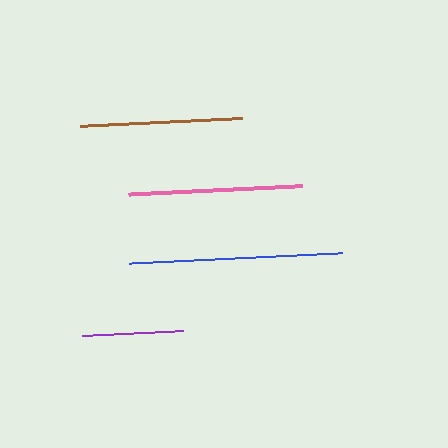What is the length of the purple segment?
The purple segment is approximately 101 pixels long.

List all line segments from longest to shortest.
From longest to shortest: blue, pink, brown, purple.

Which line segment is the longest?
The blue line is the longest at approximately 213 pixels.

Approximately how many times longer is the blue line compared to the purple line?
The blue line is approximately 2.1 times the length of the purple line.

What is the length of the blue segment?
The blue segment is approximately 213 pixels long.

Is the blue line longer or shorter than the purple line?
The blue line is longer than the purple line.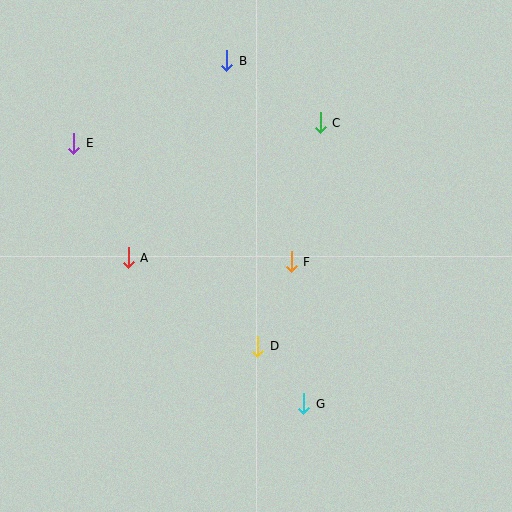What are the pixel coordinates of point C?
Point C is at (320, 123).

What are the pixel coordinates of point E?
Point E is at (74, 143).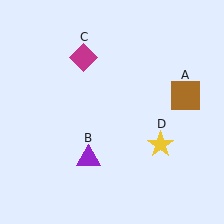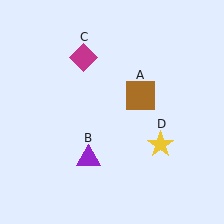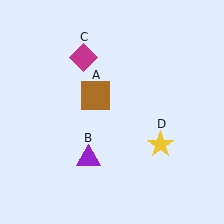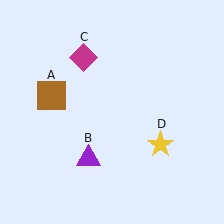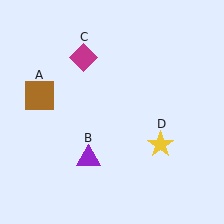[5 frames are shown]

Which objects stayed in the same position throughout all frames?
Purple triangle (object B) and magenta diamond (object C) and yellow star (object D) remained stationary.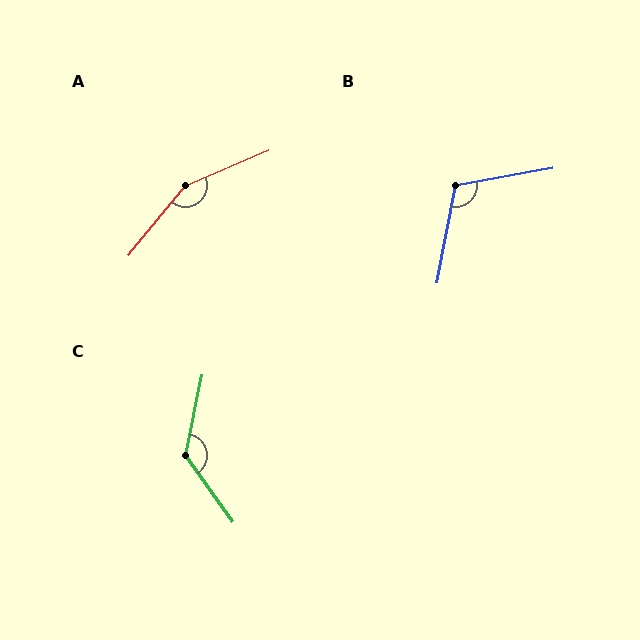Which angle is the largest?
A, at approximately 152 degrees.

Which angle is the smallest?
B, at approximately 111 degrees.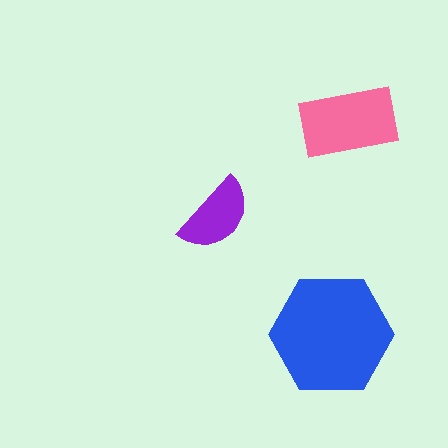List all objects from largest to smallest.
The blue hexagon, the pink rectangle, the purple semicircle.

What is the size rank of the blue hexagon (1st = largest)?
1st.